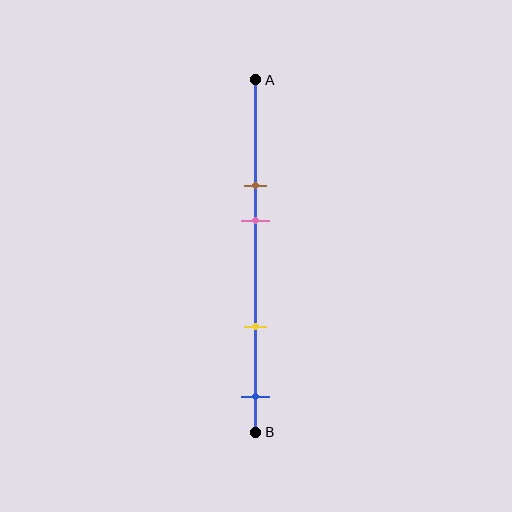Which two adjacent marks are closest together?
The brown and pink marks are the closest adjacent pair.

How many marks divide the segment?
There are 4 marks dividing the segment.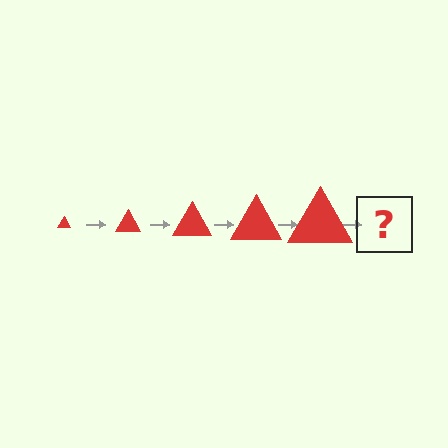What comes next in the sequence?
The next element should be a red triangle, larger than the previous one.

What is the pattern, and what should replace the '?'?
The pattern is that the triangle gets progressively larger each step. The '?' should be a red triangle, larger than the previous one.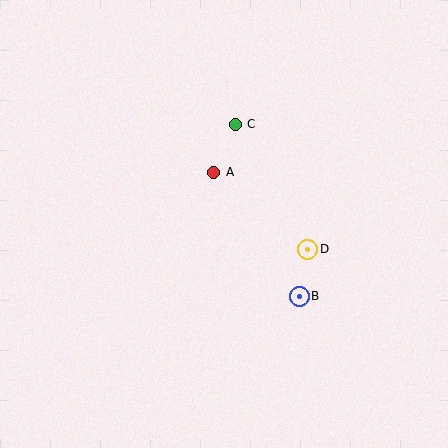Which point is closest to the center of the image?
Point A at (214, 172) is closest to the center.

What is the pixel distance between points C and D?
The distance between C and D is 144 pixels.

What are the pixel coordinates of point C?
Point C is at (235, 124).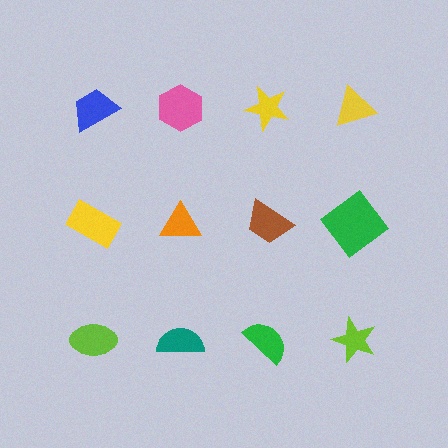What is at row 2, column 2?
An orange triangle.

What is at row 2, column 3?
A brown trapezoid.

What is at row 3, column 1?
A lime ellipse.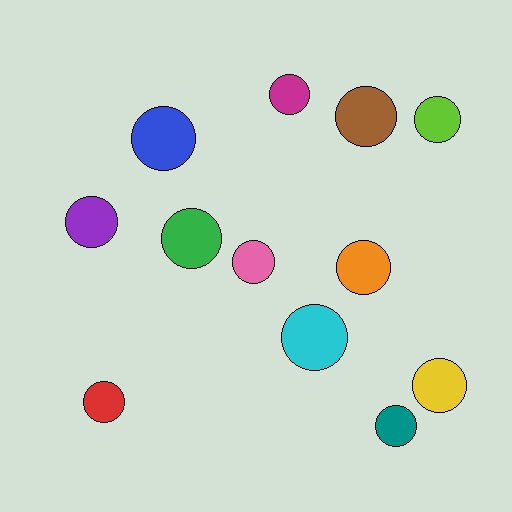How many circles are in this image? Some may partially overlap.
There are 12 circles.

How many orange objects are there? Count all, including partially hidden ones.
There is 1 orange object.